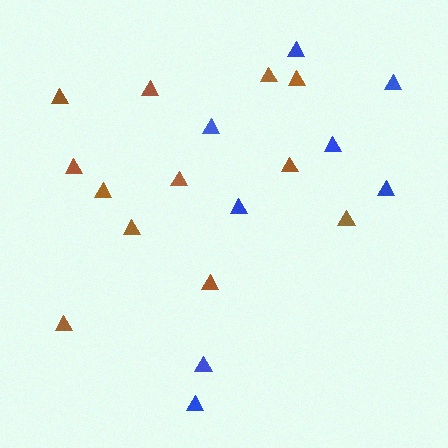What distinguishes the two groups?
There are 2 groups: one group of brown triangles (12) and one group of blue triangles (8).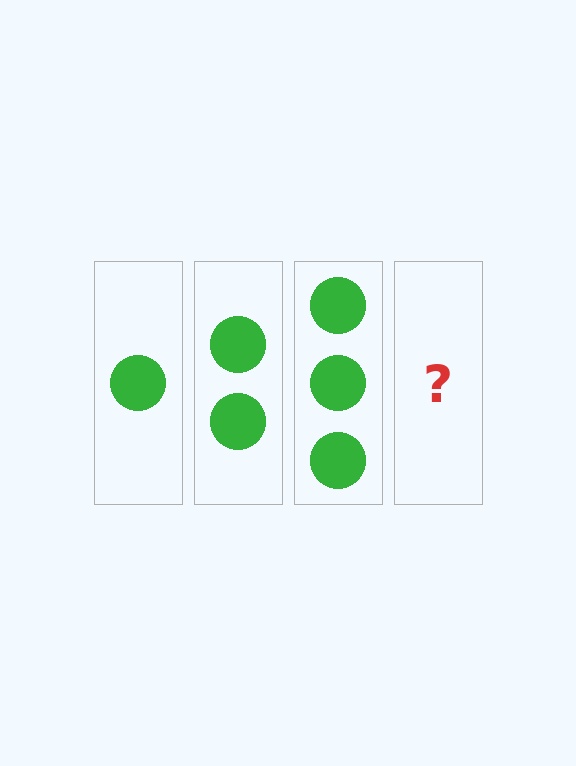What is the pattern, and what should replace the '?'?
The pattern is that each step adds one more circle. The '?' should be 4 circles.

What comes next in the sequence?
The next element should be 4 circles.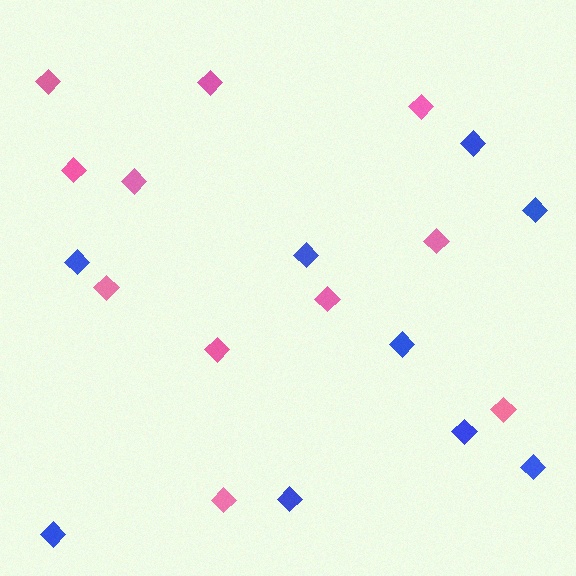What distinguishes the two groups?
There are 2 groups: one group of pink diamonds (11) and one group of blue diamonds (9).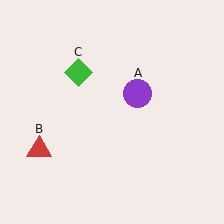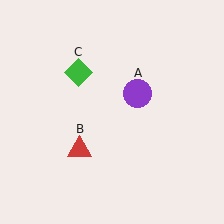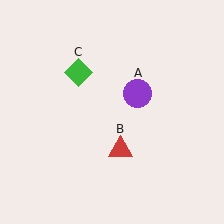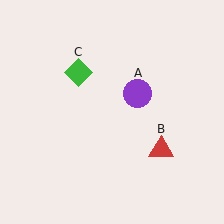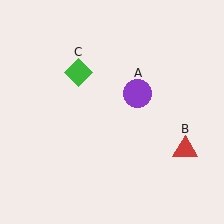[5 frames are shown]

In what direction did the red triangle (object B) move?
The red triangle (object B) moved right.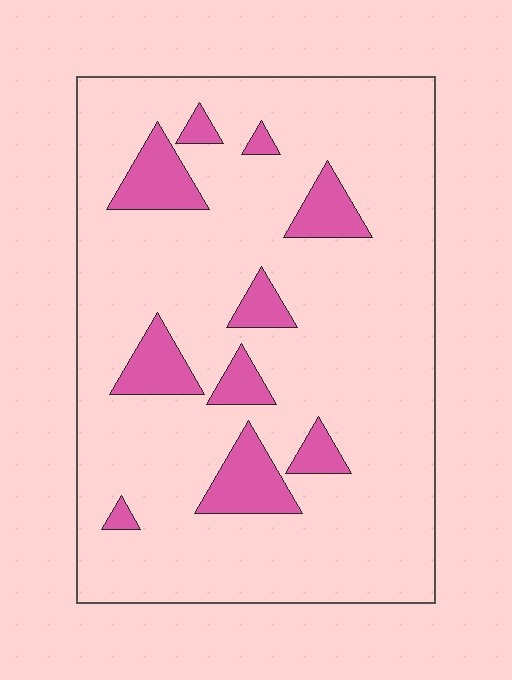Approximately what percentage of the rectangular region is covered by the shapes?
Approximately 15%.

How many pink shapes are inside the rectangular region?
10.